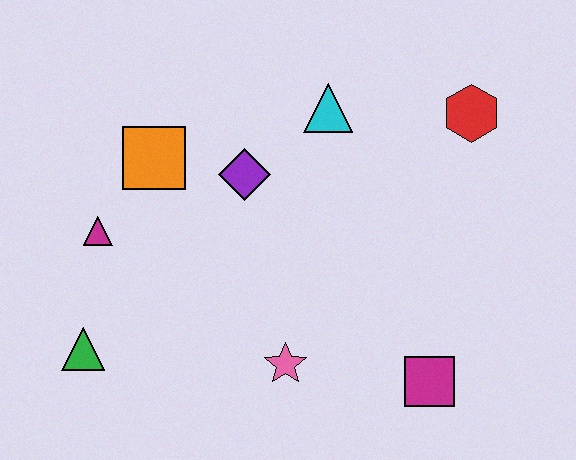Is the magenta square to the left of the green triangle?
No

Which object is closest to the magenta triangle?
The orange square is closest to the magenta triangle.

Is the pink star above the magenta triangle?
No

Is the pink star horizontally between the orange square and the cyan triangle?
Yes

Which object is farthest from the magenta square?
The magenta triangle is farthest from the magenta square.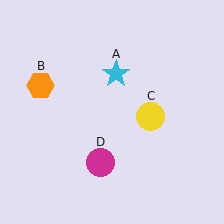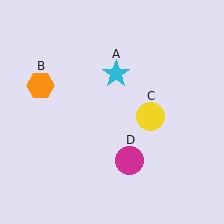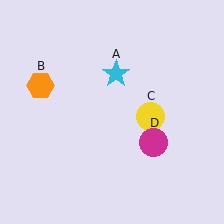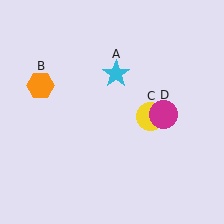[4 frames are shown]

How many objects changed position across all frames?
1 object changed position: magenta circle (object D).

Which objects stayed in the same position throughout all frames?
Cyan star (object A) and orange hexagon (object B) and yellow circle (object C) remained stationary.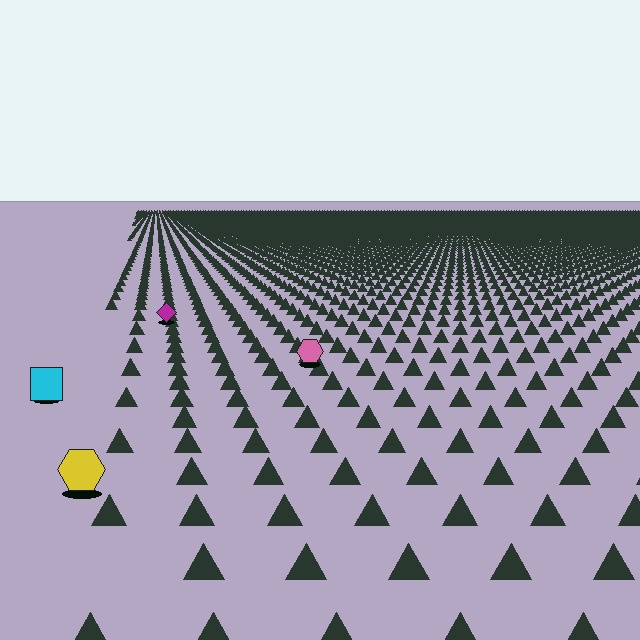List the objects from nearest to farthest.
From nearest to farthest: the yellow hexagon, the cyan square, the pink hexagon, the magenta diamond.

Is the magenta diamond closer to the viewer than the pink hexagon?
No. The pink hexagon is closer — you can tell from the texture gradient: the ground texture is coarser near it.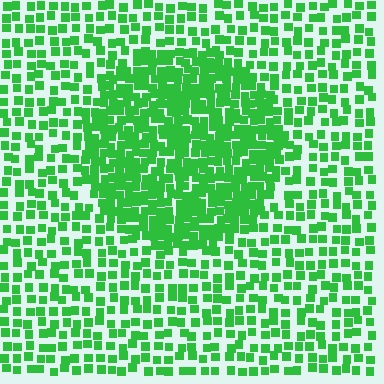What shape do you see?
I see a circle.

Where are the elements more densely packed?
The elements are more densely packed inside the circle boundary.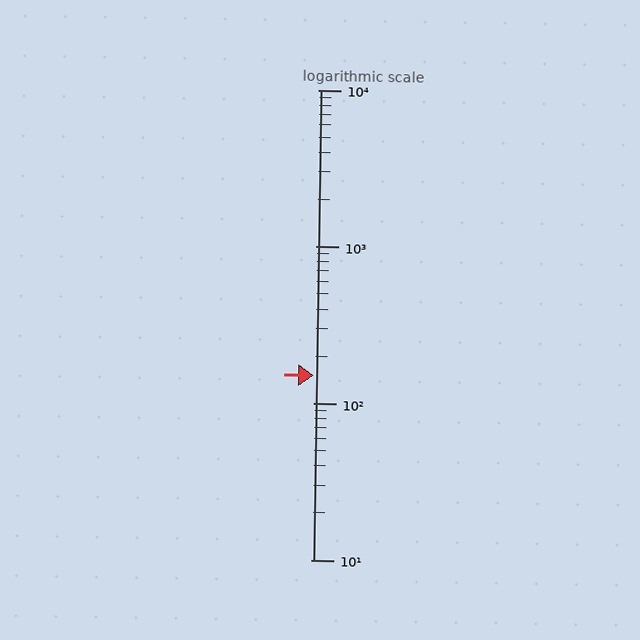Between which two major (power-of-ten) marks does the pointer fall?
The pointer is between 100 and 1000.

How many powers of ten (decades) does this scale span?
The scale spans 3 decades, from 10 to 10000.